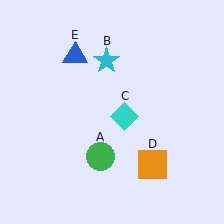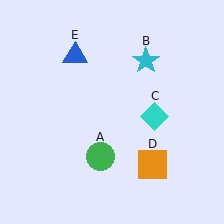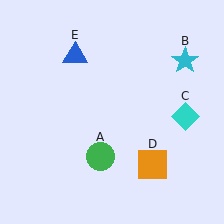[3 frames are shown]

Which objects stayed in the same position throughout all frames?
Green circle (object A) and orange square (object D) and blue triangle (object E) remained stationary.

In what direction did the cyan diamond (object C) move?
The cyan diamond (object C) moved right.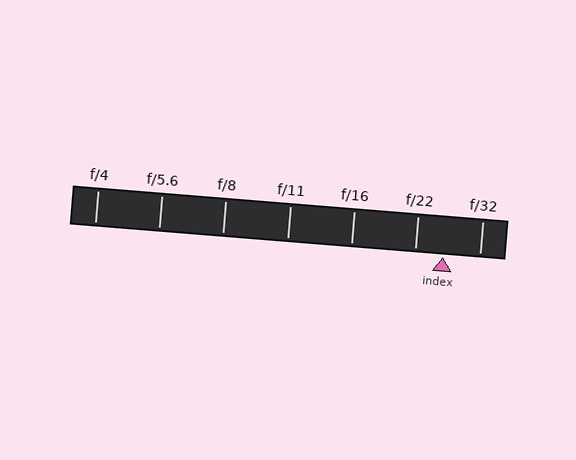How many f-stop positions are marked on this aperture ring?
There are 7 f-stop positions marked.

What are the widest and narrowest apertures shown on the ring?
The widest aperture shown is f/4 and the narrowest is f/32.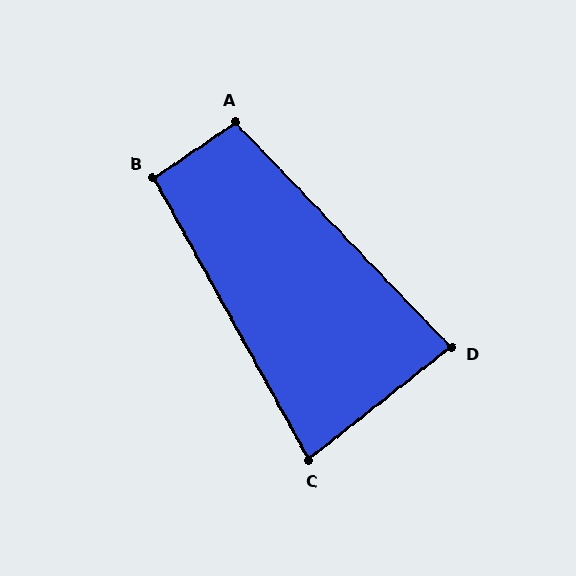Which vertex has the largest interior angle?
A, at approximately 100 degrees.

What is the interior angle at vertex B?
Approximately 95 degrees (obtuse).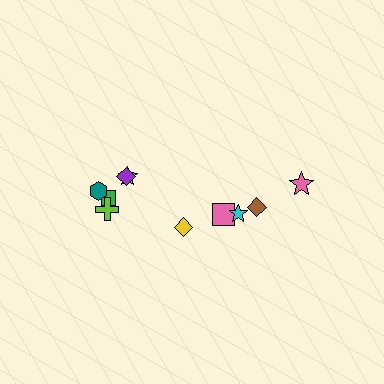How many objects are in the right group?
There are 4 objects.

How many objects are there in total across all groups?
There are 10 objects.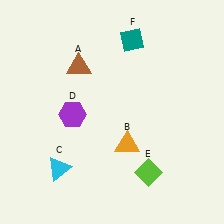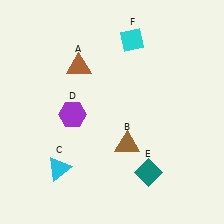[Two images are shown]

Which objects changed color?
B changed from orange to brown. E changed from lime to teal. F changed from teal to cyan.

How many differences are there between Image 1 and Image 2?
There are 3 differences between the two images.